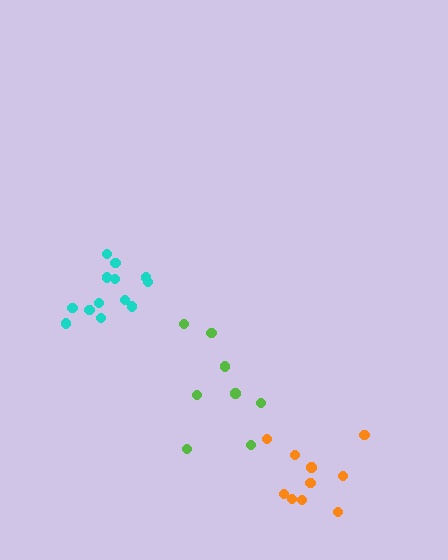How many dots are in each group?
Group 1: 13 dots, Group 2: 8 dots, Group 3: 10 dots (31 total).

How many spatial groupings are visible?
There are 3 spatial groupings.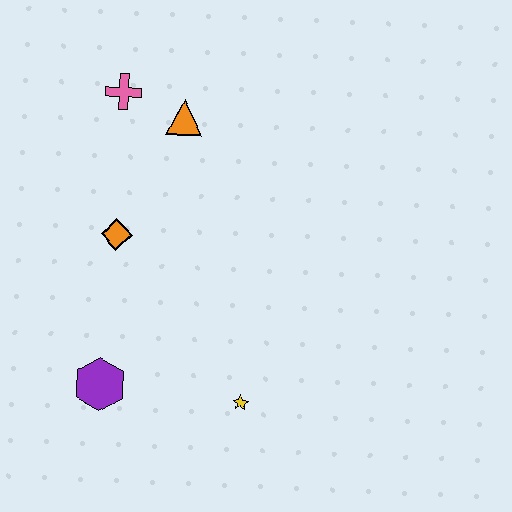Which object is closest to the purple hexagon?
The yellow star is closest to the purple hexagon.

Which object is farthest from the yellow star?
The pink cross is farthest from the yellow star.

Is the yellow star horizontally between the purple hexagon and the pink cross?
No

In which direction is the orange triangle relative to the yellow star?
The orange triangle is above the yellow star.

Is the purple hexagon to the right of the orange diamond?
No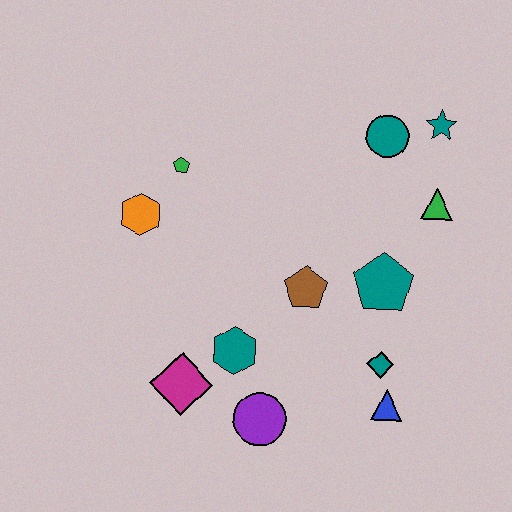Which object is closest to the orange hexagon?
The green pentagon is closest to the orange hexagon.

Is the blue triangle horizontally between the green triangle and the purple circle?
Yes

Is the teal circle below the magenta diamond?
No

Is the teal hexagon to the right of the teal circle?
No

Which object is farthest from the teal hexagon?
The teal star is farthest from the teal hexagon.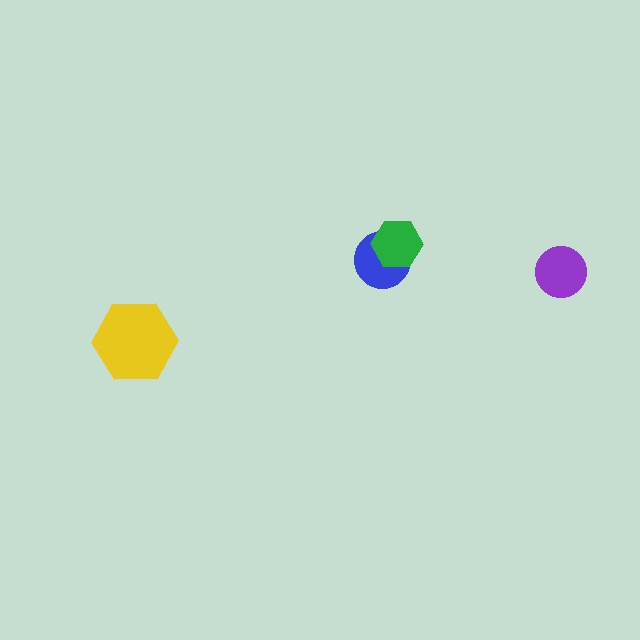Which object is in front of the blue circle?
The green hexagon is in front of the blue circle.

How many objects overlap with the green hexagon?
1 object overlaps with the green hexagon.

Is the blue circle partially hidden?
Yes, it is partially covered by another shape.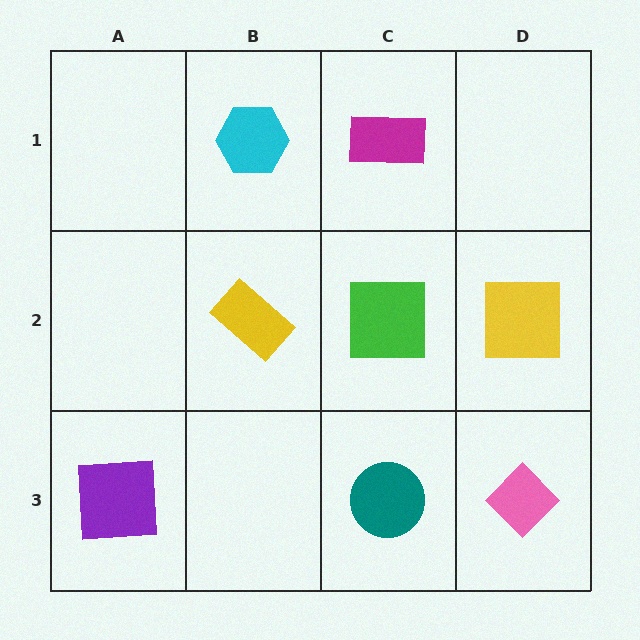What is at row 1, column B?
A cyan hexagon.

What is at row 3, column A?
A purple square.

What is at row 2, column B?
A yellow rectangle.